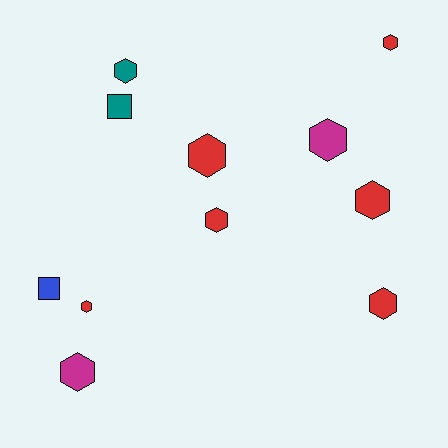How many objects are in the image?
There are 11 objects.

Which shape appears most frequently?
Hexagon, with 9 objects.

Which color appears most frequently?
Red, with 6 objects.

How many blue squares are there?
There is 1 blue square.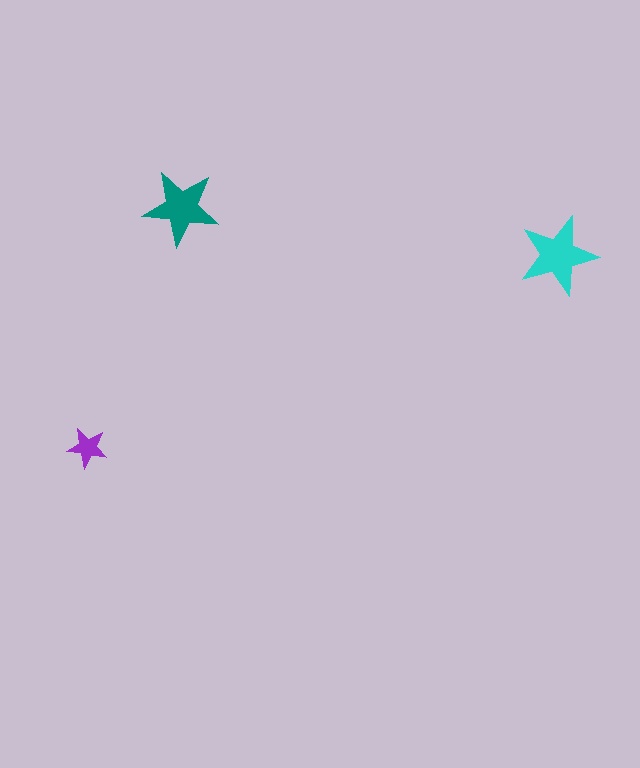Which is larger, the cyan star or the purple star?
The cyan one.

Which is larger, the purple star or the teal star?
The teal one.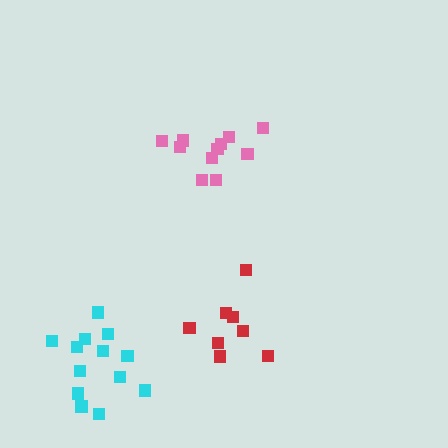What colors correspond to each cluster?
The clusters are colored: pink, red, cyan.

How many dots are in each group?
Group 1: 11 dots, Group 2: 8 dots, Group 3: 13 dots (32 total).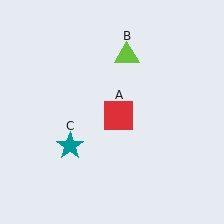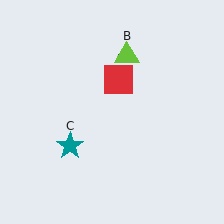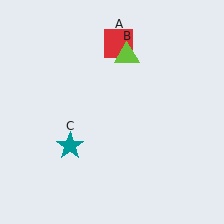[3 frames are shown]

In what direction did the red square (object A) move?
The red square (object A) moved up.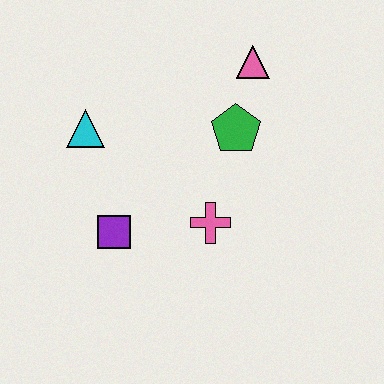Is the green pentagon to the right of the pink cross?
Yes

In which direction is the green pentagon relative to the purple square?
The green pentagon is to the right of the purple square.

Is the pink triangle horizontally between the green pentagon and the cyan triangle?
No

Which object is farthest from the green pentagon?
The purple square is farthest from the green pentagon.